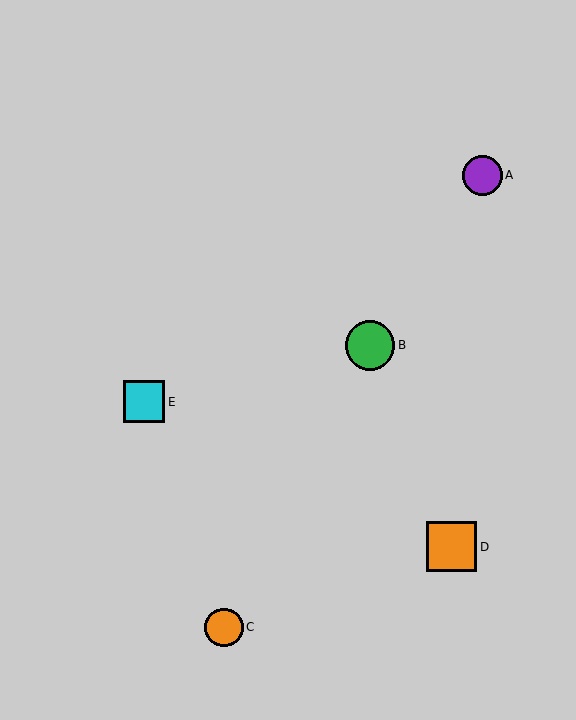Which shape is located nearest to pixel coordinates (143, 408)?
The cyan square (labeled E) at (144, 402) is nearest to that location.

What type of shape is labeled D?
Shape D is an orange square.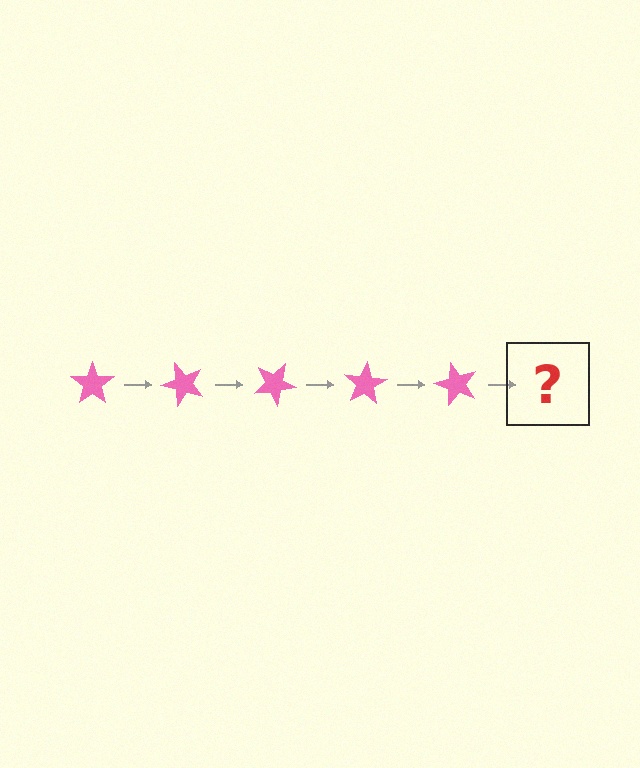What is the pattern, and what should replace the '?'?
The pattern is that the star rotates 50 degrees each step. The '?' should be a pink star rotated 250 degrees.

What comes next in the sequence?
The next element should be a pink star rotated 250 degrees.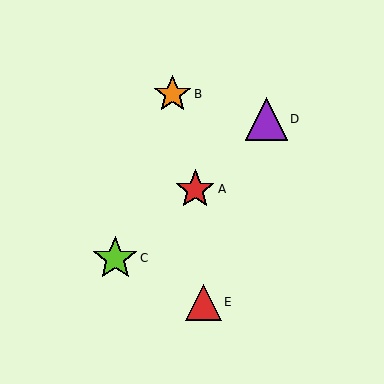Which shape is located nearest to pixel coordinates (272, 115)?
The purple triangle (labeled D) at (266, 119) is nearest to that location.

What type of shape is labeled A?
Shape A is a red star.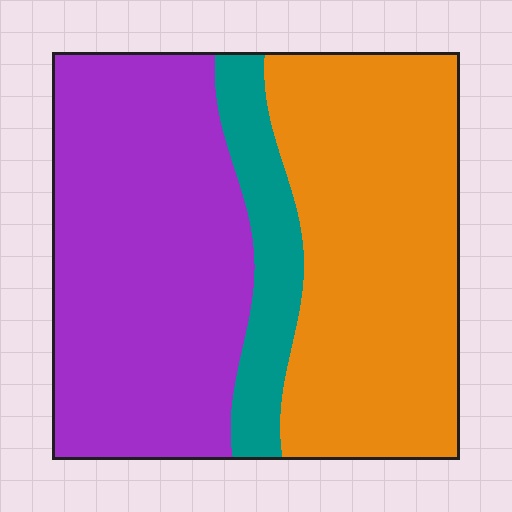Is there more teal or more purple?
Purple.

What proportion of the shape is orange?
Orange takes up about two fifths (2/5) of the shape.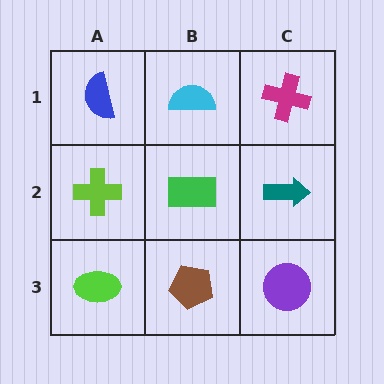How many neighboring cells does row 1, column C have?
2.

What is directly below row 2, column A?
A lime ellipse.